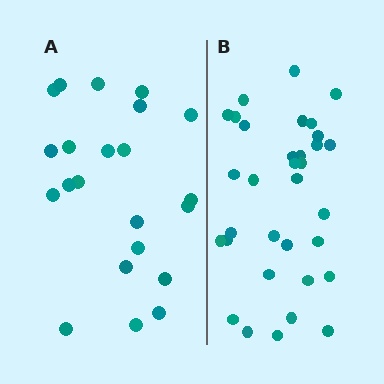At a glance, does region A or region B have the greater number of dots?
Region B (the right region) has more dots.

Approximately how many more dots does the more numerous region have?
Region B has roughly 12 or so more dots than region A.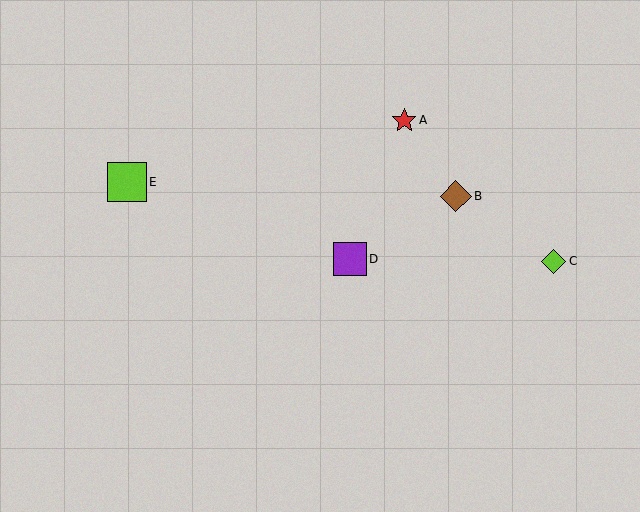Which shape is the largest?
The lime square (labeled E) is the largest.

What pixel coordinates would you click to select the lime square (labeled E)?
Click at (127, 182) to select the lime square E.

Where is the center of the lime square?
The center of the lime square is at (127, 182).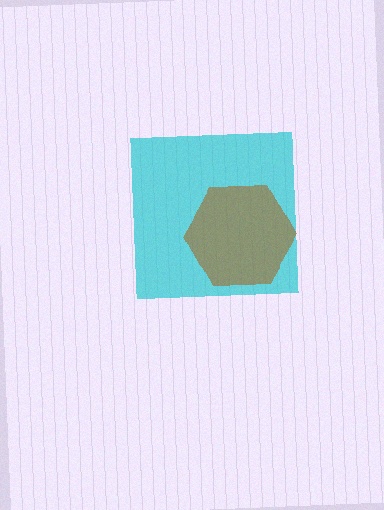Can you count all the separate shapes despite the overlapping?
Yes, there are 2 separate shapes.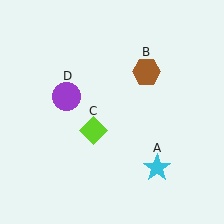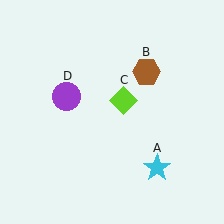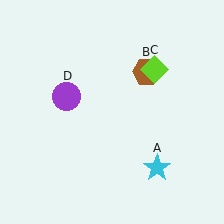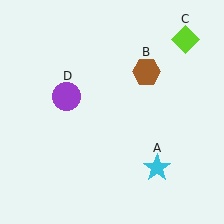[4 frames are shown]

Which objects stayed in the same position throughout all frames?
Cyan star (object A) and brown hexagon (object B) and purple circle (object D) remained stationary.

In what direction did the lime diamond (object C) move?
The lime diamond (object C) moved up and to the right.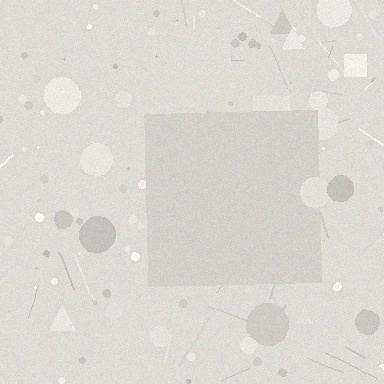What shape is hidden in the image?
A square is hidden in the image.